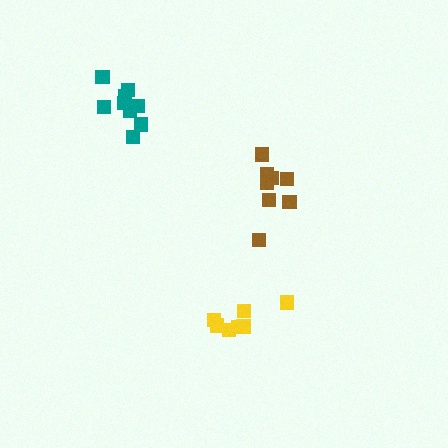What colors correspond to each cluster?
The clusters are colored: brown, teal, yellow.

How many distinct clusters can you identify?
There are 3 distinct clusters.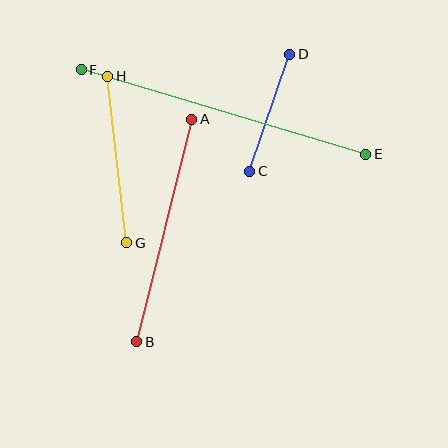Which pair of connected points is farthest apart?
Points E and F are farthest apart.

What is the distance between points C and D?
The distance is approximately 124 pixels.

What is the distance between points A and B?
The distance is approximately 229 pixels.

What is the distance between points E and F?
The distance is approximately 297 pixels.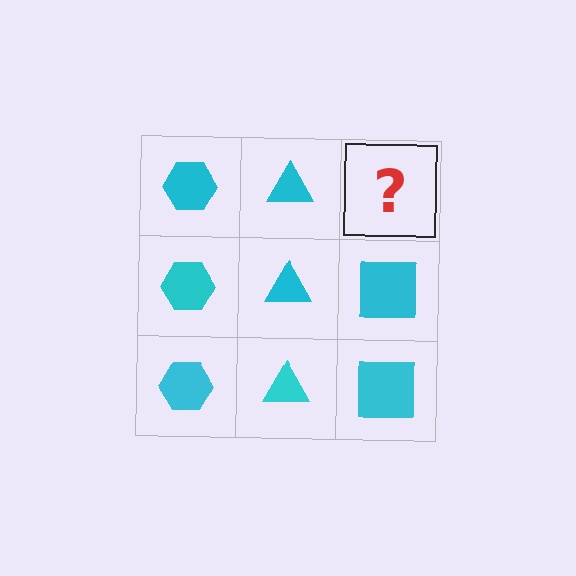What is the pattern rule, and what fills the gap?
The rule is that each column has a consistent shape. The gap should be filled with a cyan square.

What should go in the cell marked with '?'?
The missing cell should contain a cyan square.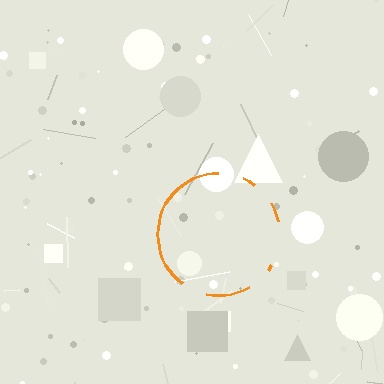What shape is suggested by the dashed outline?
The dashed outline suggests a circle.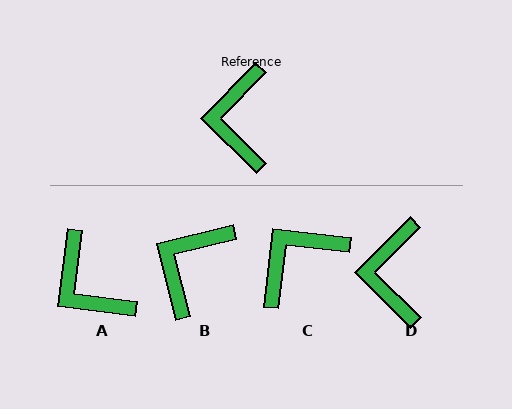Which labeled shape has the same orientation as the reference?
D.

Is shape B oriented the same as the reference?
No, it is off by about 31 degrees.